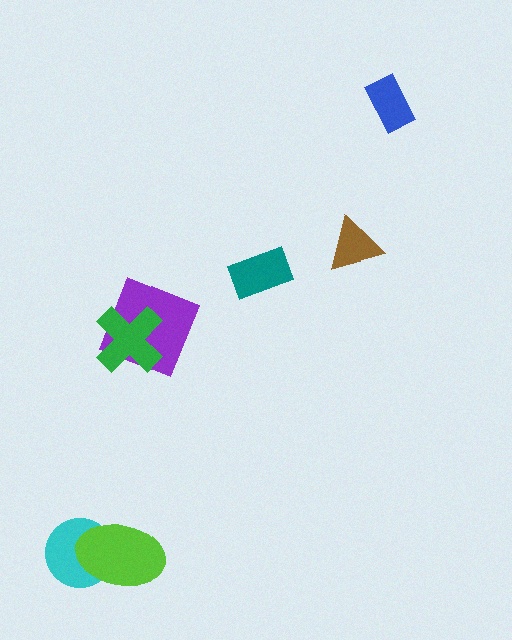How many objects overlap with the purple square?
1 object overlaps with the purple square.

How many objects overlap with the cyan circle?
1 object overlaps with the cyan circle.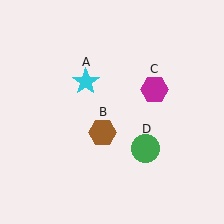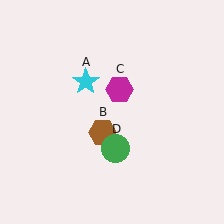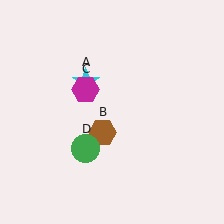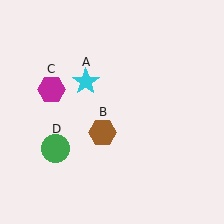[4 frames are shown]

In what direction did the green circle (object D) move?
The green circle (object D) moved left.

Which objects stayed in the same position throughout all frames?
Cyan star (object A) and brown hexagon (object B) remained stationary.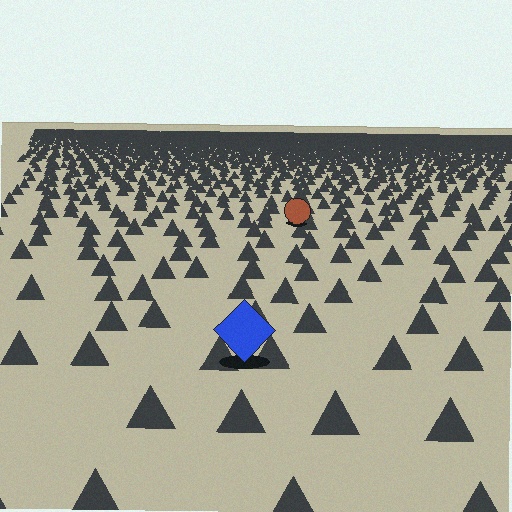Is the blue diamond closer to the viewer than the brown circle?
Yes. The blue diamond is closer — you can tell from the texture gradient: the ground texture is coarser near it.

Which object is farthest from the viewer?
The brown circle is farthest from the viewer. It appears smaller and the ground texture around it is denser.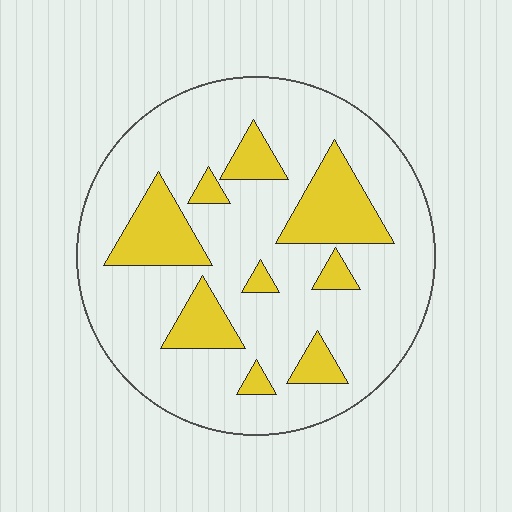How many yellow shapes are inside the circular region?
9.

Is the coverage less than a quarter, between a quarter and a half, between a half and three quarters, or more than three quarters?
Less than a quarter.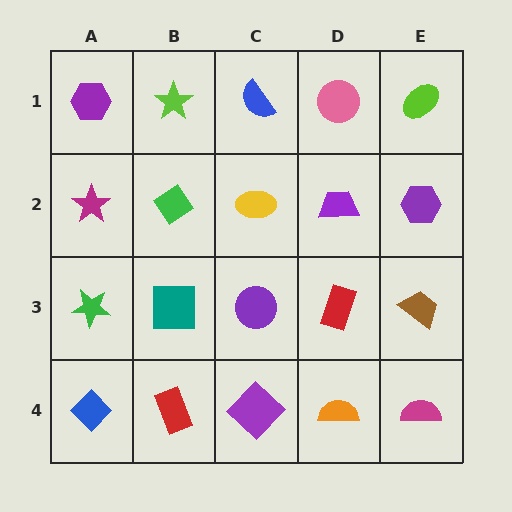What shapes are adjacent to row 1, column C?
A yellow ellipse (row 2, column C), a lime star (row 1, column B), a pink circle (row 1, column D).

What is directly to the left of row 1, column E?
A pink circle.